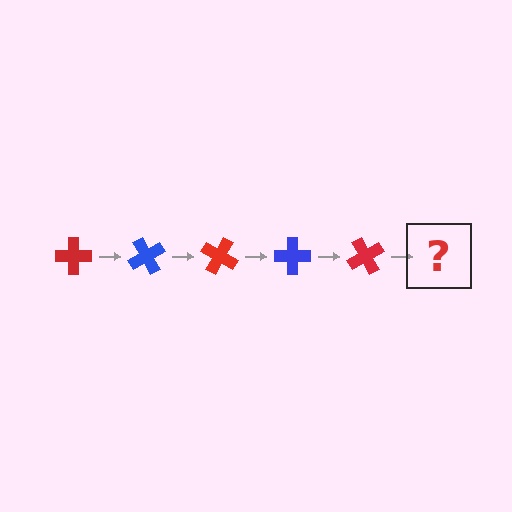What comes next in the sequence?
The next element should be a blue cross, rotated 300 degrees from the start.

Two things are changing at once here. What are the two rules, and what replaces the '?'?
The two rules are that it rotates 60 degrees each step and the color cycles through red and blue. The '?' should be a blue cross, rotated 300 degrees from the start.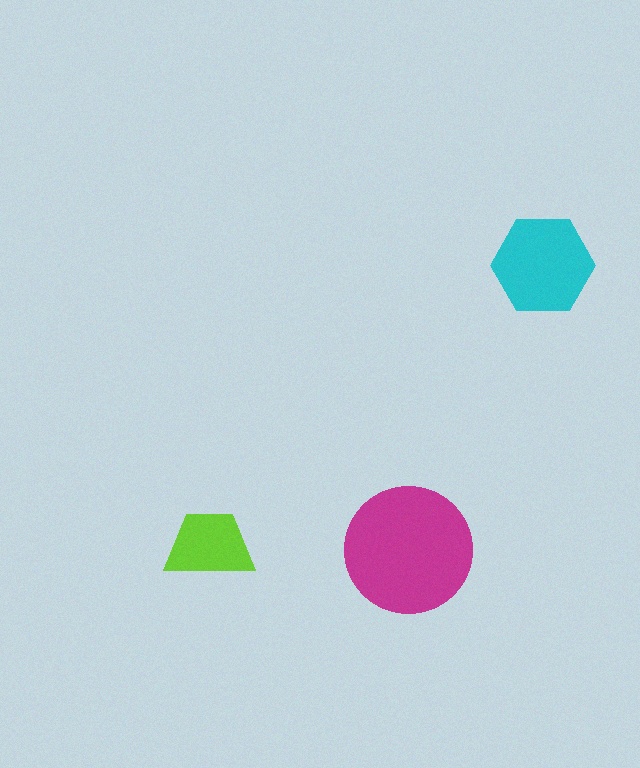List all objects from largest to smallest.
The magenta circle, the cyan hexagon, the lime trapezoid.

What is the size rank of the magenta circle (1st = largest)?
1st.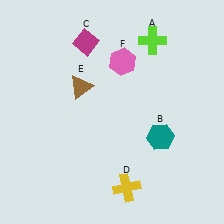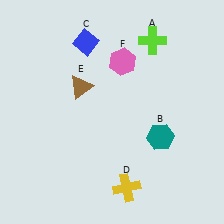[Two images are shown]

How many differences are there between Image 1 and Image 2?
There is 1 difference between the two images.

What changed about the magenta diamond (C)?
In Image 1, C is magenta. In Image 2, it changed to blue.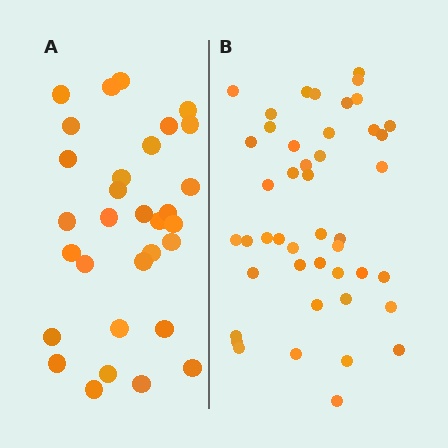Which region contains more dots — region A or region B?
Region B (the right region) has more dots.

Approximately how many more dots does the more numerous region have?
Region B has approximately 15 more dots than region A.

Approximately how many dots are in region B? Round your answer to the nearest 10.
About 40 dots. (The exact count is 45, which rounds to 40.)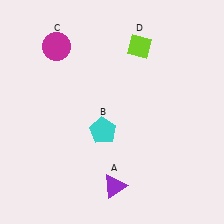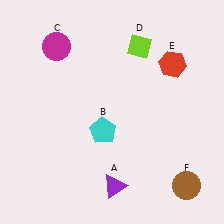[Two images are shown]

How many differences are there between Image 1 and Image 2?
There are 2 differences between the two images.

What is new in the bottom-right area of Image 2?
A brown circle (F) was added in the bottom-right area of Image 2.